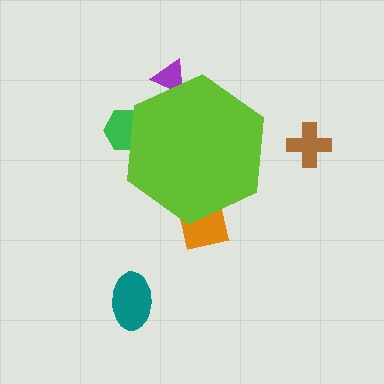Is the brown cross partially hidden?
No, the brown cross is fully visible.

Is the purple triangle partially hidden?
Yes, the purple triangle is partially hidden behind the lime hexagon.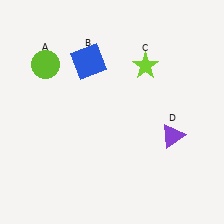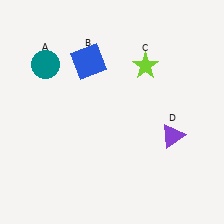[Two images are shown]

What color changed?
The circle (A) changed from lime in Image 1 to teal in Image 2.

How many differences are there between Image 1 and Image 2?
There is 1 difference between the two images.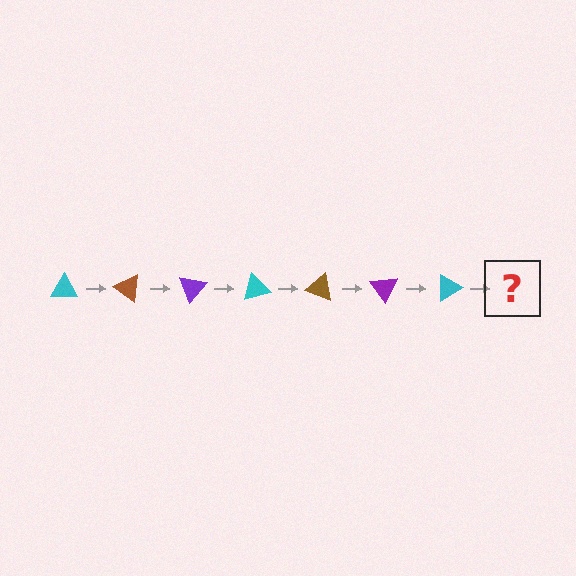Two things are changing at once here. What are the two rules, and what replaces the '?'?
The two rules are that it rotates 35 degrees each step and the color cycles through cyan, brown, and purple. The '?' should be a brown triangle, rotated 245 degrees from the start.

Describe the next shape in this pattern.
It should be a brown triangle, rotated 245 degrees from the start.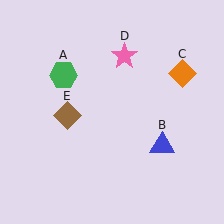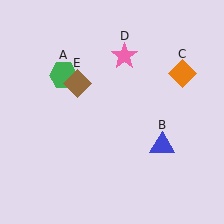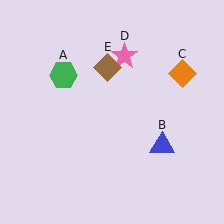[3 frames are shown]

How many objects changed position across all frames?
1 object changed position: brown diamond (object E).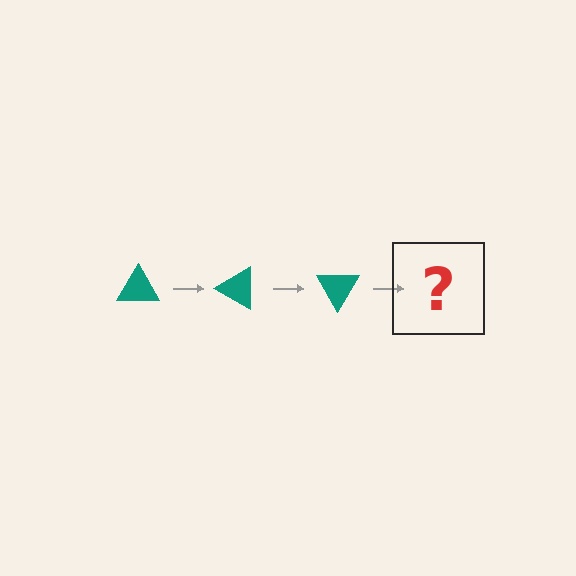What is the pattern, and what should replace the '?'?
The pattern is that the triangle rotates 30 degrees each step. The '?' should be a teal triangle rotated 90 degrees.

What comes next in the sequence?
The next element should be a teal triangle rotated 90 degrees.